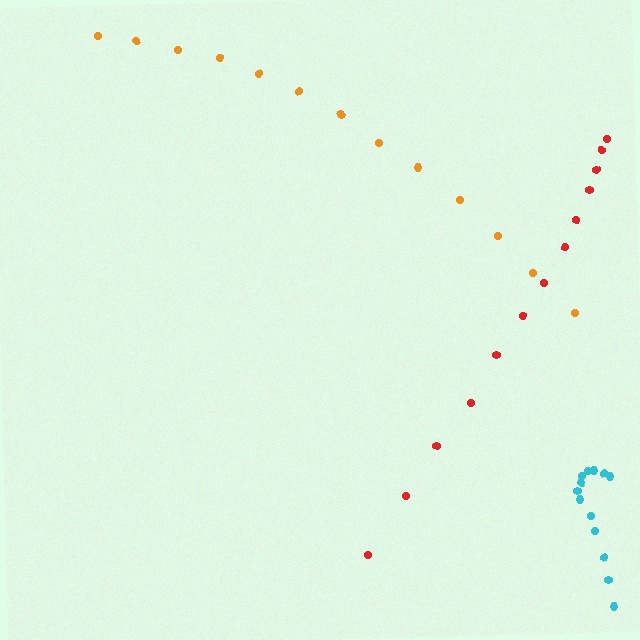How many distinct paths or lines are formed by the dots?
There are 3 distinct paths.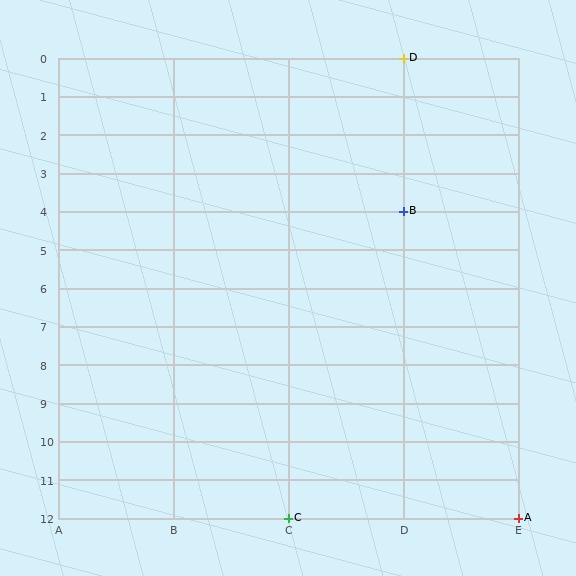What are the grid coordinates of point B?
Point B is at grid coordinates (D, 4).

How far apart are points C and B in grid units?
Points C and B are 1 column and 8 rows apart (about 8.1 grid units diagonally).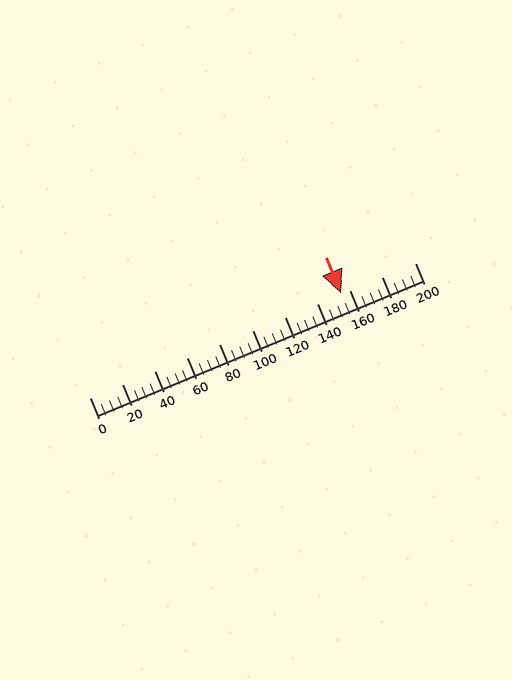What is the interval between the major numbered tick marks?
The major tick marks are spaced 20 units apart.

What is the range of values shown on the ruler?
The ruler shows values from 0 to 200.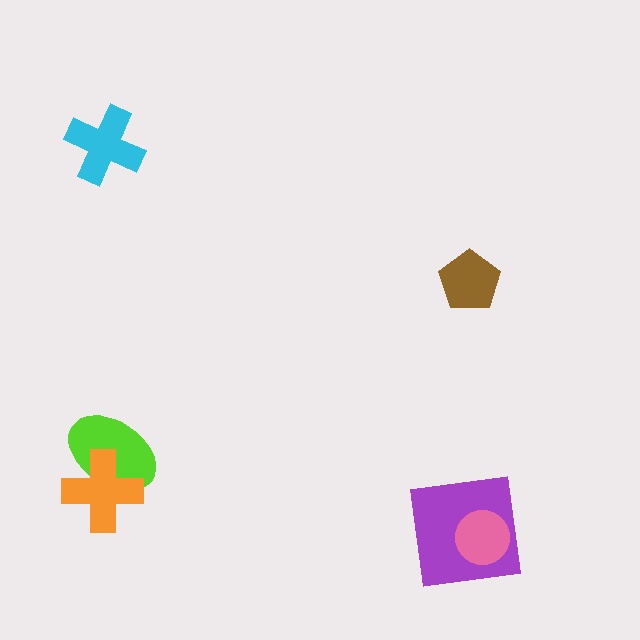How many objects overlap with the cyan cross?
0 objects overlap with the cyan cross.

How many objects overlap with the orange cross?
1 object overlaps with the orange cross.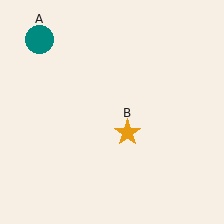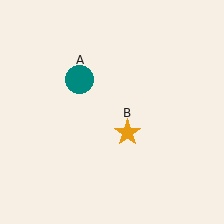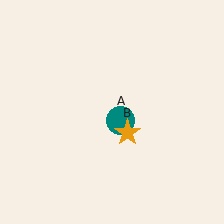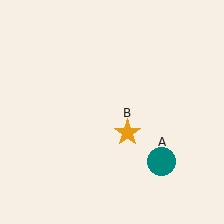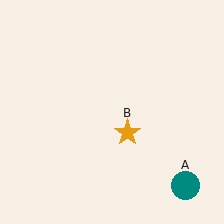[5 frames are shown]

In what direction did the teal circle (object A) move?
The teal circle (object A) moved down and to the right.